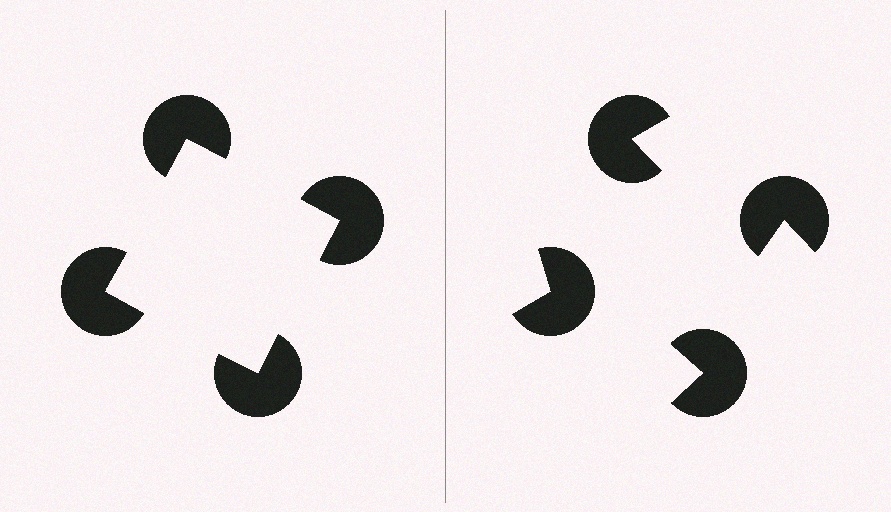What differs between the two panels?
The pac-man discs are positioned identically on both sides; only the wedge orientations differ. On the left they align to a square; on the right they are misaligned.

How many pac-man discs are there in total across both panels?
8 — 4 on each side.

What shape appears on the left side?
An illusory square.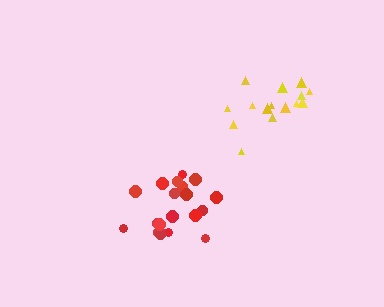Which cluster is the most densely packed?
Red.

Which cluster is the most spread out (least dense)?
Yellow.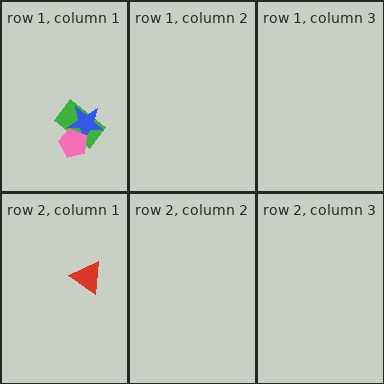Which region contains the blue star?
The row 1, column 1 region.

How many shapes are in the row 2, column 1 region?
1.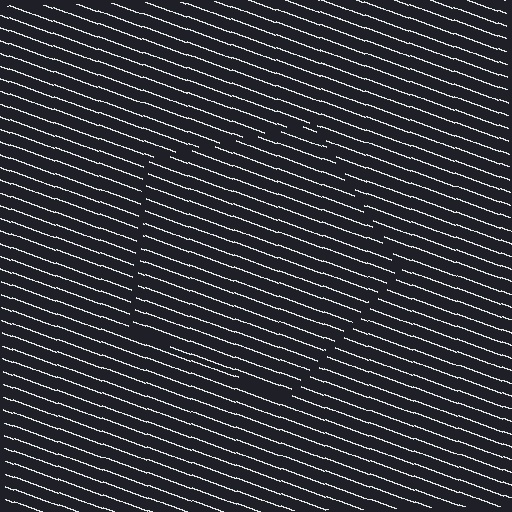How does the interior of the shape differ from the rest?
The interior of the shape contains the same grating, shifted by half a period — the contour is defined by the phase discontinuity where line-ends from the inner and outer gratings abut.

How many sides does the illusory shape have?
5 sides — the line-ends trace a pentagon.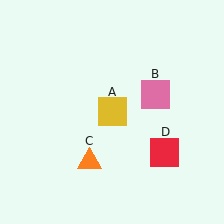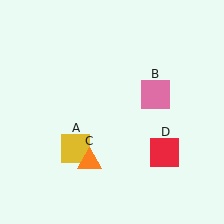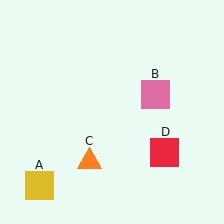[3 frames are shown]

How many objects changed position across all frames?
1 object changed position: yellow square (object A).